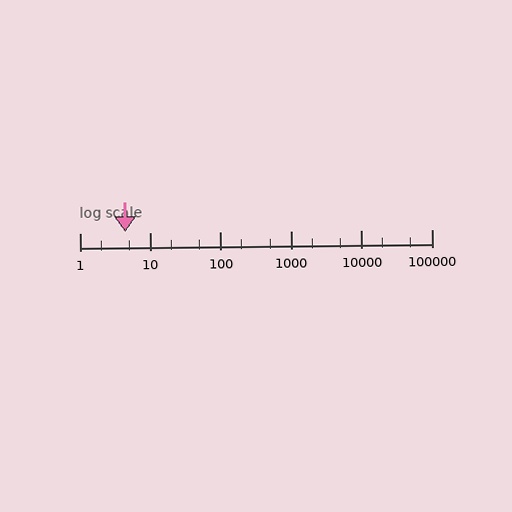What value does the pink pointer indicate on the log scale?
The pointer indicates approximately 4.5.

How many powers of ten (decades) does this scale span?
The scale spans 5 decades, from 1 to 100000.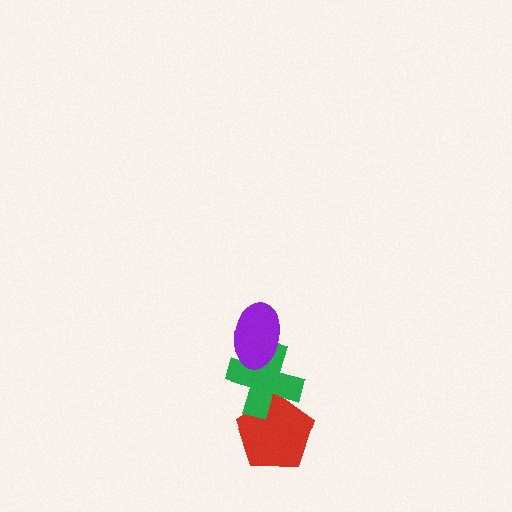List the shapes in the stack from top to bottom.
From top to bottom: the purple ellipse, the green cross, the red pentagon.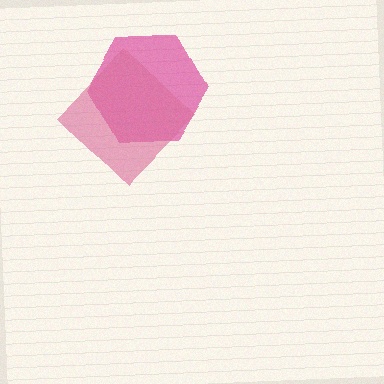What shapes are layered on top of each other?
The layered shapes are: a magenta hexagon, a pink diamond.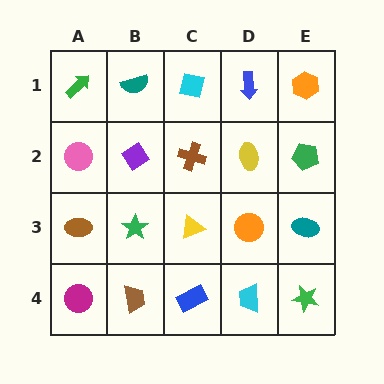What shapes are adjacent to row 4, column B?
A green star (row 3, column B), a magenta circle (row 4, column A), a blue rectangle (row 4, column C).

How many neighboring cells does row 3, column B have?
4.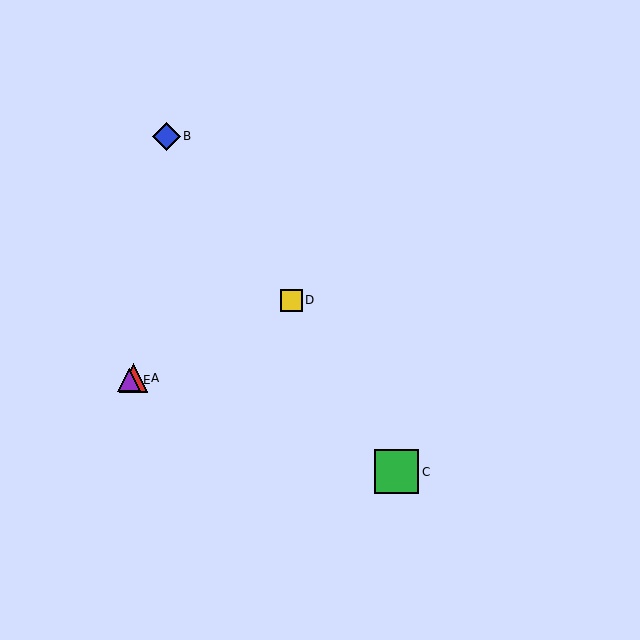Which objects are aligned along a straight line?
Objects A, D, E are aligned along a straight line.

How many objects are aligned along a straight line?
3 objects (A, D, E) are aligned along a straight line.